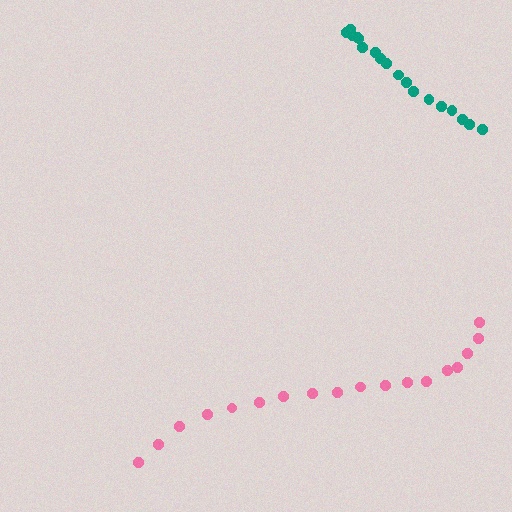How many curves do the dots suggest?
There are 2 distinct paths.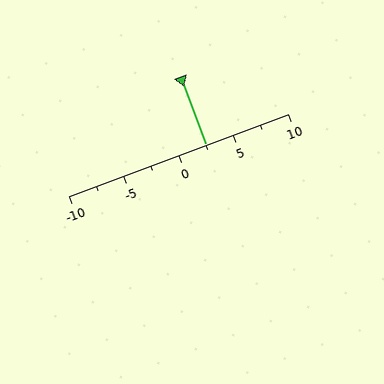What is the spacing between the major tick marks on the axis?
The major ticks are spaced 5 apart.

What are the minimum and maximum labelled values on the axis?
The axis runs from -10 to 10.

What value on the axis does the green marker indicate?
The marker indicates approximately 2.5.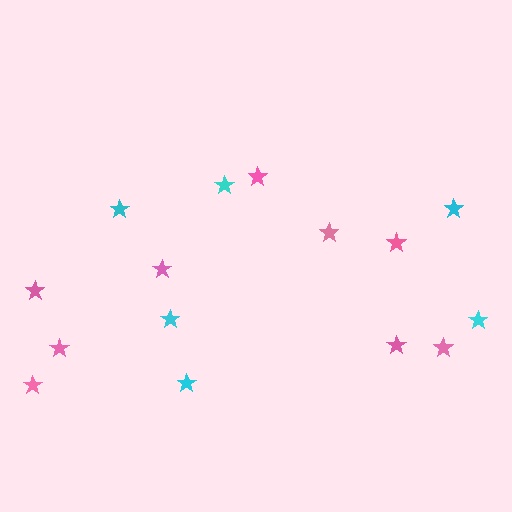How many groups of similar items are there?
There are 2 groups: one group of pink stars (9) and one group of cyan stars (6).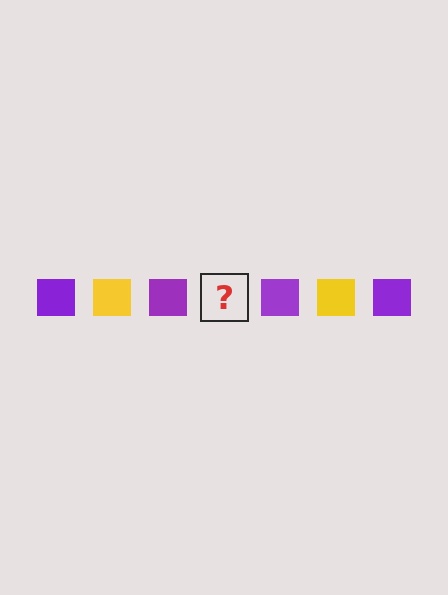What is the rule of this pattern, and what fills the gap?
The rule is that the pattern cycles through purple, yellow squares. The gap should be filled with a yellow square.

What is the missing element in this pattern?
The missing element is a yellow square.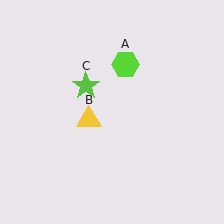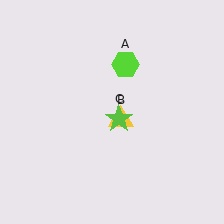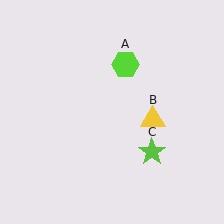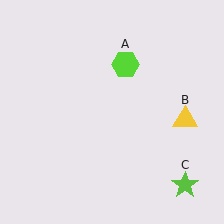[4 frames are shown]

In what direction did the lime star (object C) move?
The lime star (object C) moved down and to the right.